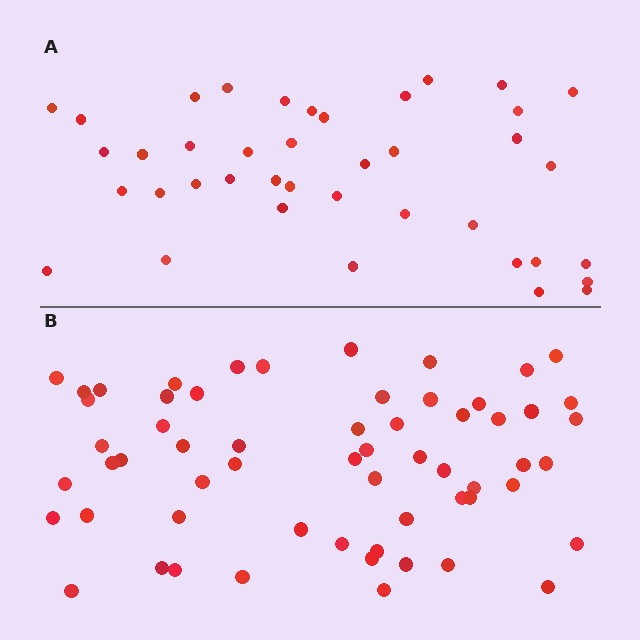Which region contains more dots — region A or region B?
Region B (the bottom region) has more dots.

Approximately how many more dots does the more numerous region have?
Region B has approximately 20 more dots than region A.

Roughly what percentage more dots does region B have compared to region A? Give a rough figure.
About 50% more.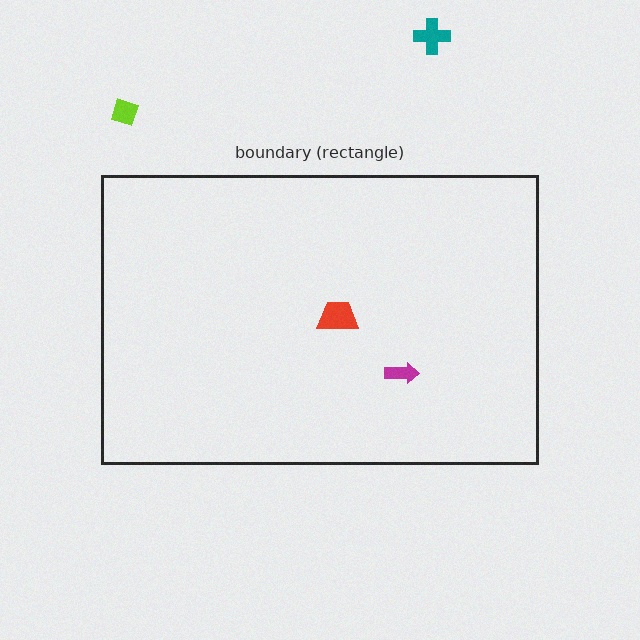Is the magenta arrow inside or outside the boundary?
Inside.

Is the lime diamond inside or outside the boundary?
Outside.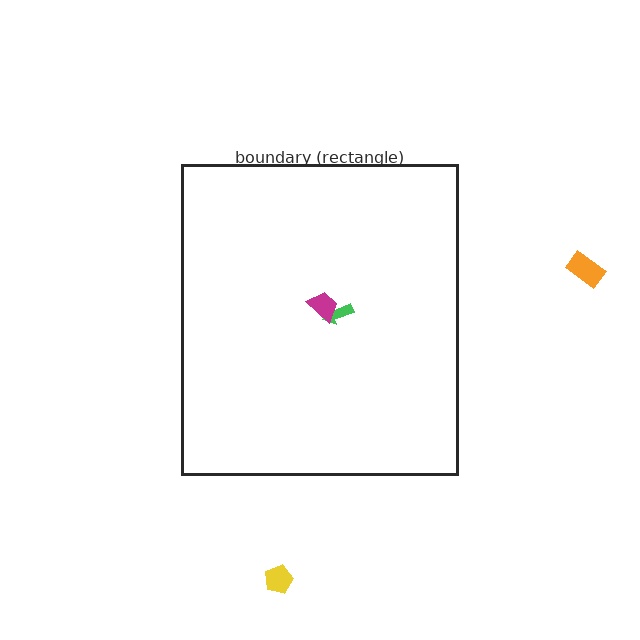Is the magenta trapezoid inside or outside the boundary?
Inside.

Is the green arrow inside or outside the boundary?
Inside.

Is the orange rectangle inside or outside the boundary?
Outside.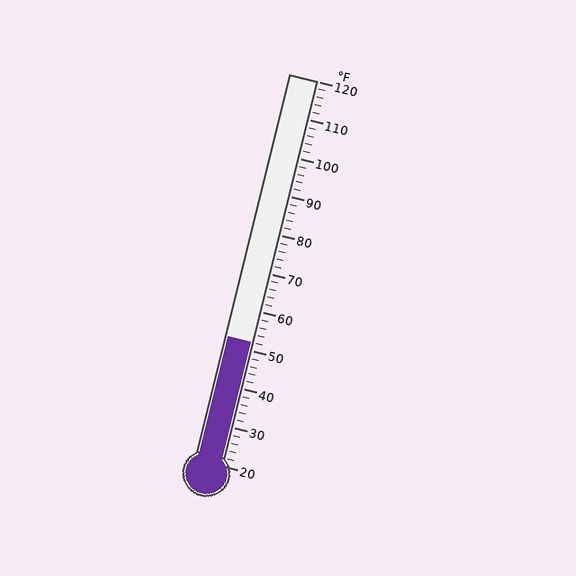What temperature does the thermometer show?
The thermometer shows approximately 52°F.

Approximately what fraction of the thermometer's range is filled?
The thermometer is filled to approximately 30% of its range.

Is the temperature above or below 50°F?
The temperature is above 50°F.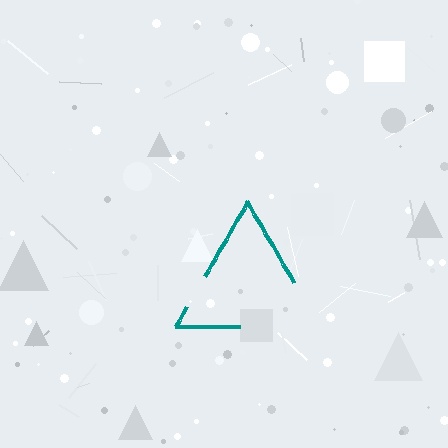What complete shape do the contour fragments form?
The contour fragments form a triangle.